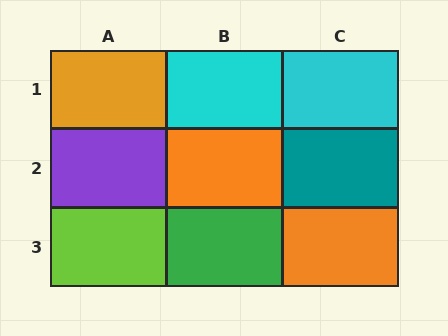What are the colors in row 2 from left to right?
Purple, orange, teal.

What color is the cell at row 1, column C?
Cyan.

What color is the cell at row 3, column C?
Orange.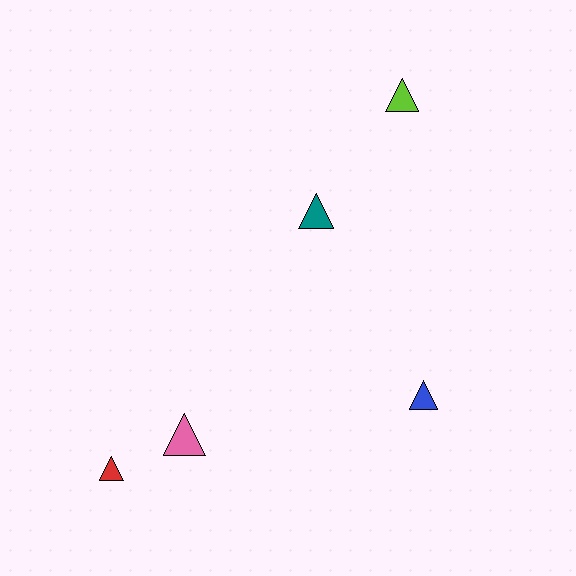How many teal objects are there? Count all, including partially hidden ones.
There is 1 teal object.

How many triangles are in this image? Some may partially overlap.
There are 5 triangles.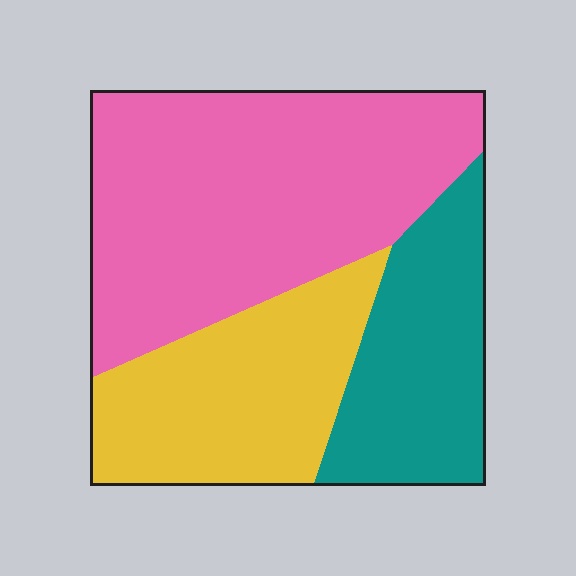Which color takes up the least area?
Teal, at roughly 25%.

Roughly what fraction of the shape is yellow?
Yellow takes up between a quarter and a half of the shape.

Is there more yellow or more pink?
Pink.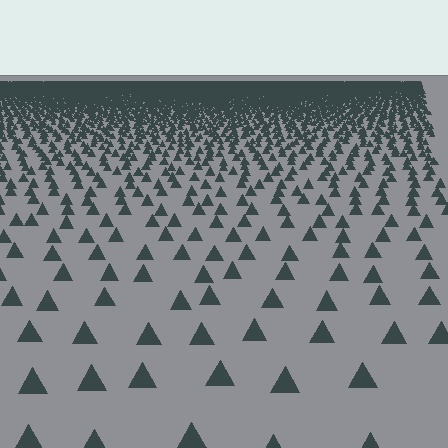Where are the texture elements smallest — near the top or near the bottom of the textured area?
Near the top.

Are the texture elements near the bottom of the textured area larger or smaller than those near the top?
Larger. Near the bottom, elements are closer to the viewer and appear at a bigger on-screen size.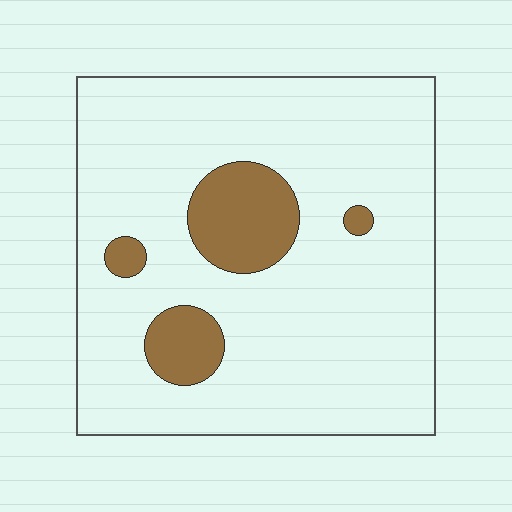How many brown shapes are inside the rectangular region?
4.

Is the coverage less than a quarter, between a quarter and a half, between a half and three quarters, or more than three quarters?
Less than a quarter.